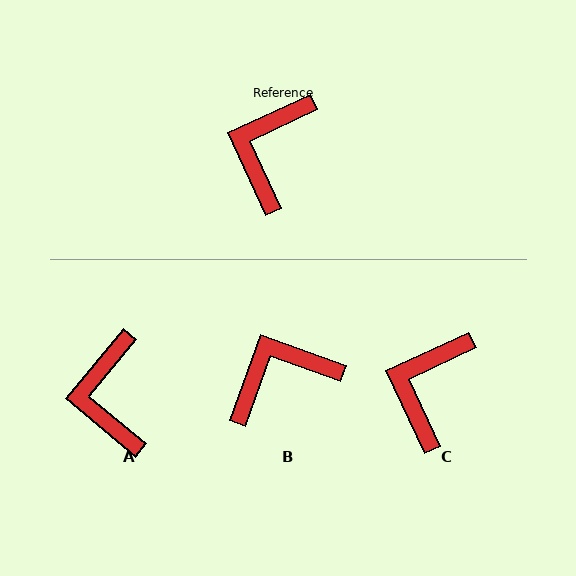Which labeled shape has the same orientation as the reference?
C.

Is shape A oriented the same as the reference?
No, it is off by about 25 degrees.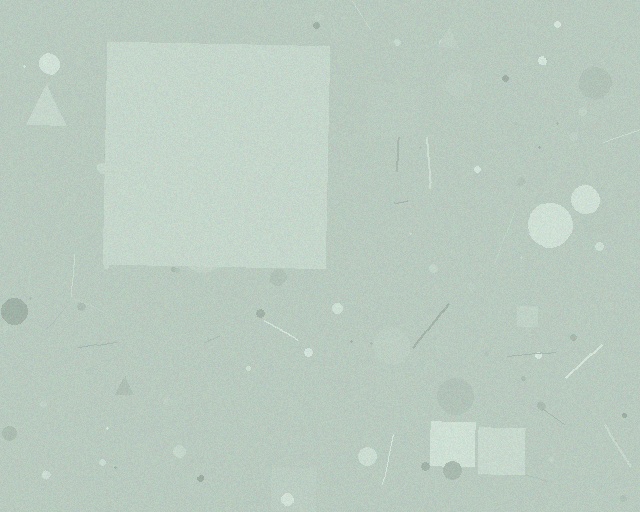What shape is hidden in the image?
A square is hidden in the image.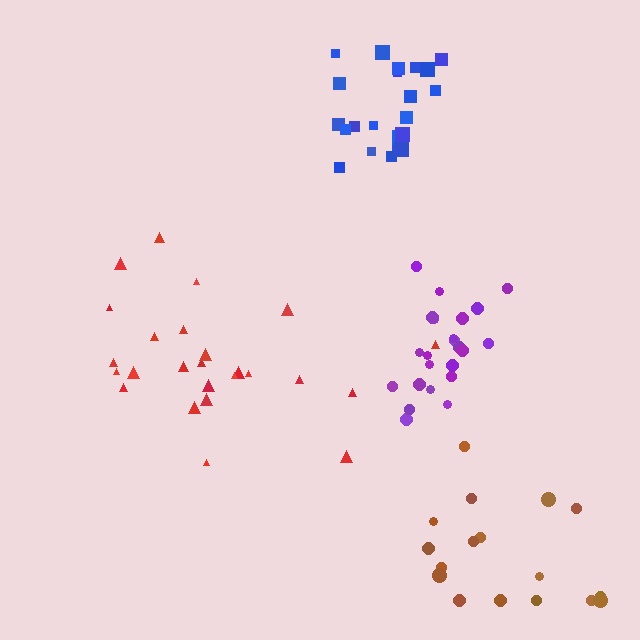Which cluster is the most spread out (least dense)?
Brown.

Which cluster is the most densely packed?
Purple.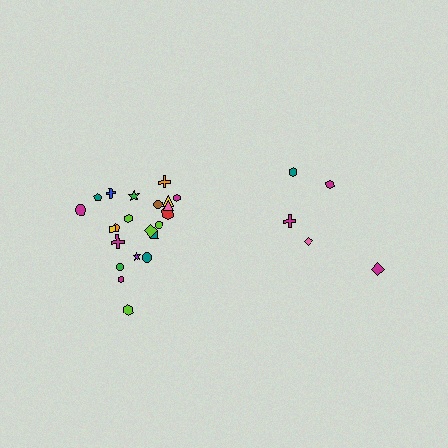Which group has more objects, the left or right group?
The left group.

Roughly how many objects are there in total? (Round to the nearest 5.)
Roughly 25 objects in total.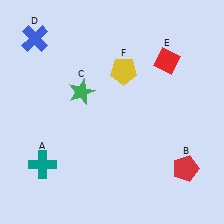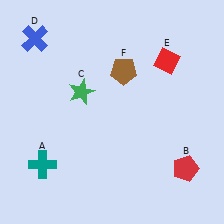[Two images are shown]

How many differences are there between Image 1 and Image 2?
There is 1 difference between the two images.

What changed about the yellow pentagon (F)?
In Image 1, F is yellow. In Image 2, it changed to brown.